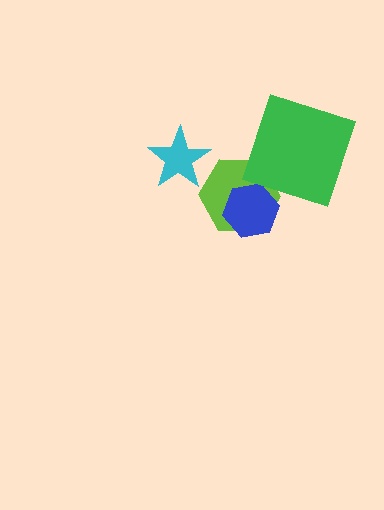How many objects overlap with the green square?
1 object overlaps with the green square.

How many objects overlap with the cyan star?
0 objects overlap with the cyan star.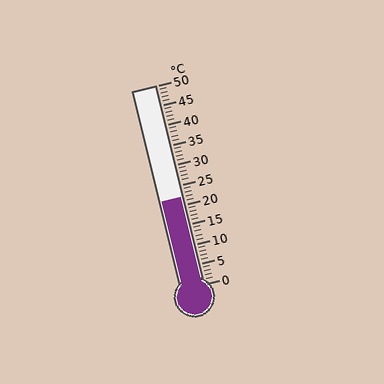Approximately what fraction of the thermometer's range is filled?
The thermometer is filled to approximately 45% of its range.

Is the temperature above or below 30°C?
The temperature is below 30°C.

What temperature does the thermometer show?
The thermometer shows approximately 22°C.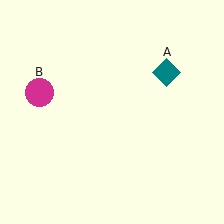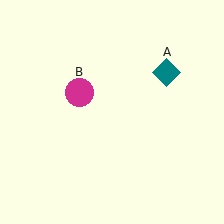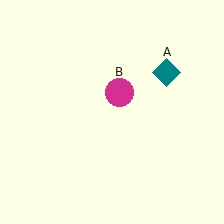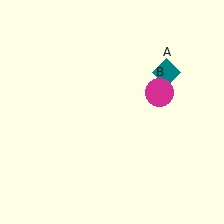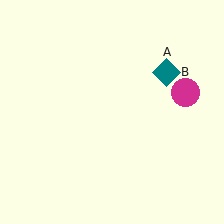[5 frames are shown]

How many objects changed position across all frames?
1 object changed position: magenta circle (object B).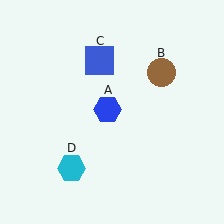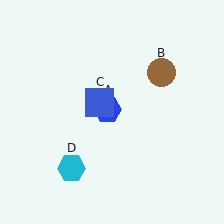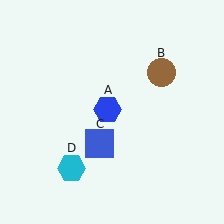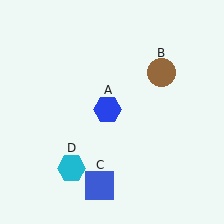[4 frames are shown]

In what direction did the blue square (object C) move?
The blue square (object C) moved down.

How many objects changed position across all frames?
1 object changed position: blue square (object C).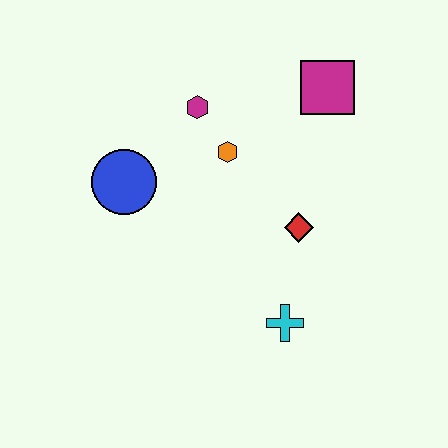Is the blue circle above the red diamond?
Yes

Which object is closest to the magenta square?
The orange hexagon is closest to the magenta square.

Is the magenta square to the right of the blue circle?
Yes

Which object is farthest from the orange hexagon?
The cyan cross is farthest from the orange hexagon.